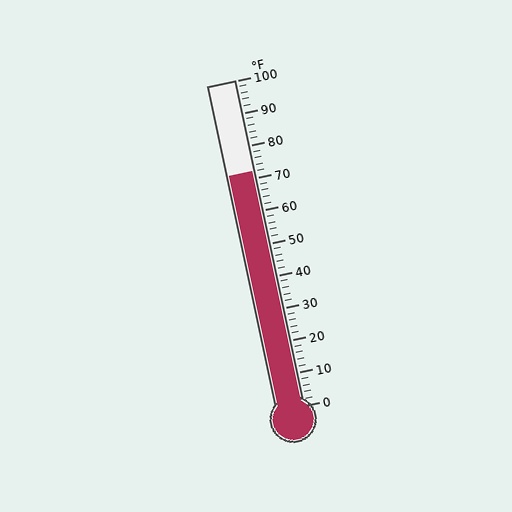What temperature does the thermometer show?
The thermometer shows approximately 72°F.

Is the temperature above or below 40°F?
The temperature is above 40°F.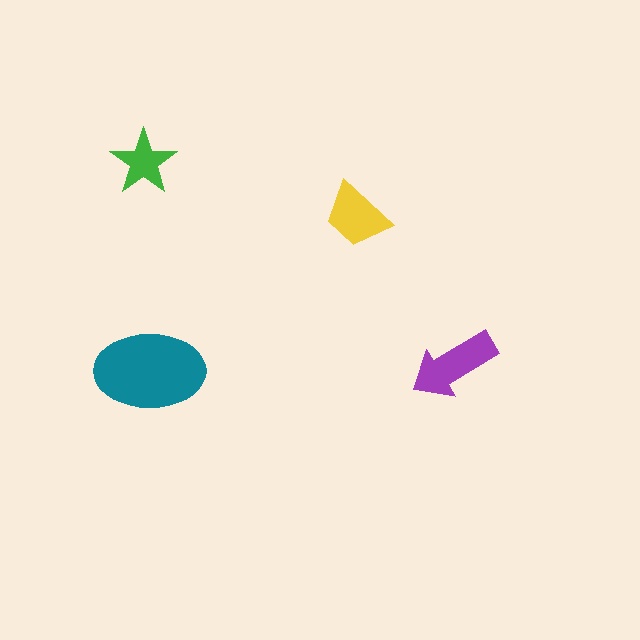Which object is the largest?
The teal ellipse.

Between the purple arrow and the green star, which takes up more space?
The purple arrow.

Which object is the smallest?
The green star.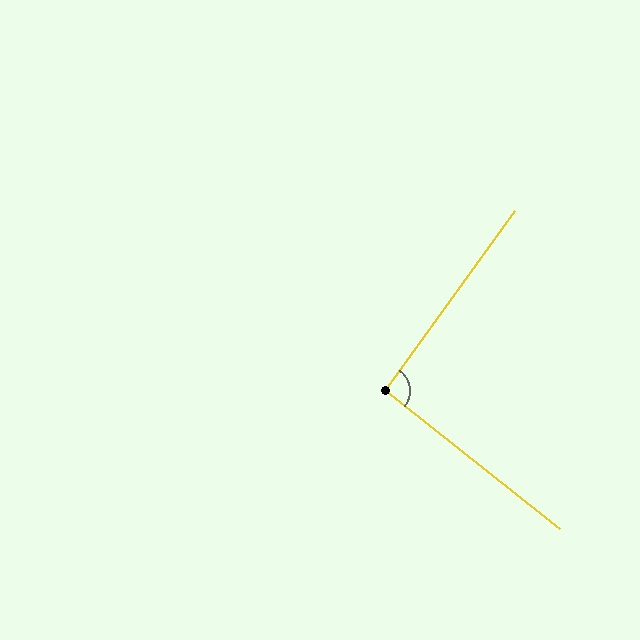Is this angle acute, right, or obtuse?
It is approximately a right angle.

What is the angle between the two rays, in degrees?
Approximately 92 degrees.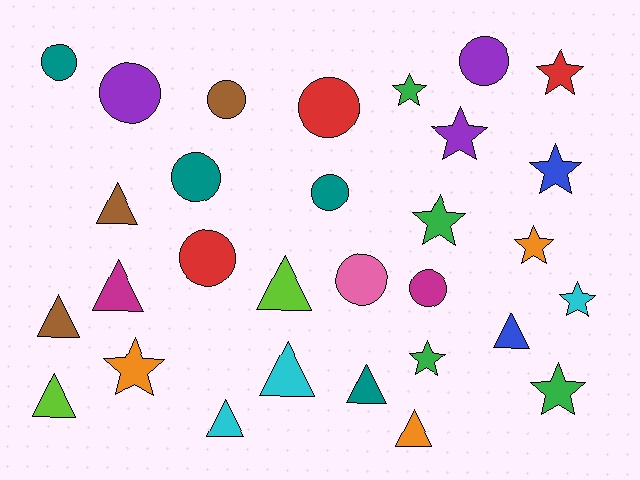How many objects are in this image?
There are 30 objects.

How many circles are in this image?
There are 10 circles.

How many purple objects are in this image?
There are 3 purple objects.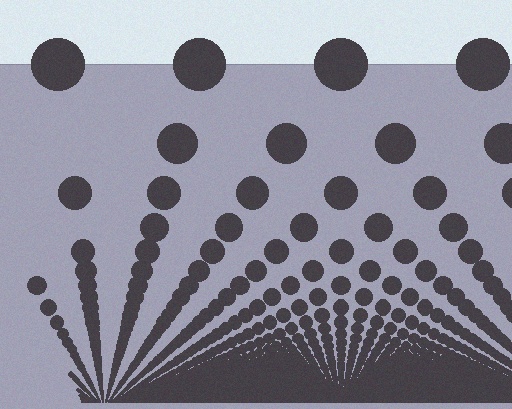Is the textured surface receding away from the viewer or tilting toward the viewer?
The surface appears to tilt toward the viewer. Texture elements get larger and sparser toward the top.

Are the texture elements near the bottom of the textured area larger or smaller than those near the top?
Smaller. The gradient is inverted — elements near the bottom are smaller and denser.